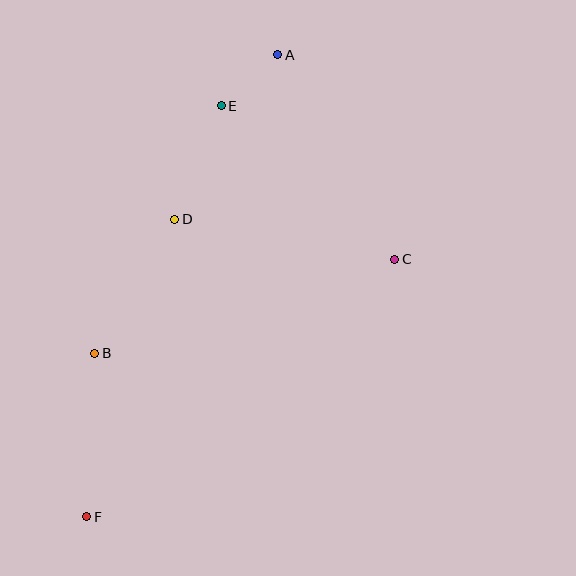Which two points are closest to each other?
Points A and E are closest to each other.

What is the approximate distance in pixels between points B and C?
The distance between B and C is approximately 314 pixels.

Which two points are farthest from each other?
Points A and F are farthest from each other.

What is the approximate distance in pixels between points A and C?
The distance between A and C is approximately 236 pixels.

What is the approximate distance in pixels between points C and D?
The distance between C and D is approximately 224 pixels.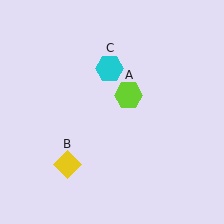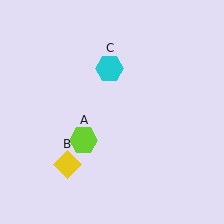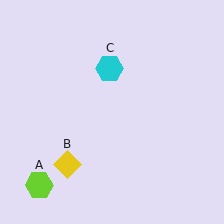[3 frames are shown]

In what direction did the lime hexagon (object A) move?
The lime hexagon (object A) moved down and to the left.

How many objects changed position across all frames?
1 object changed position: lime hexagon (object A).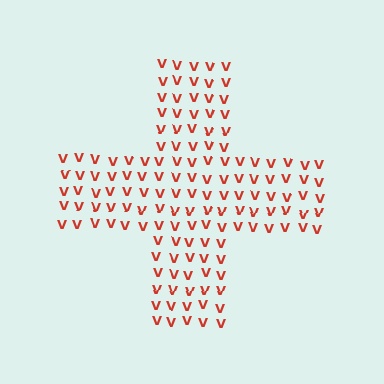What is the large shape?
The large shape is a cross.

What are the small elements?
The small elements are letter V's.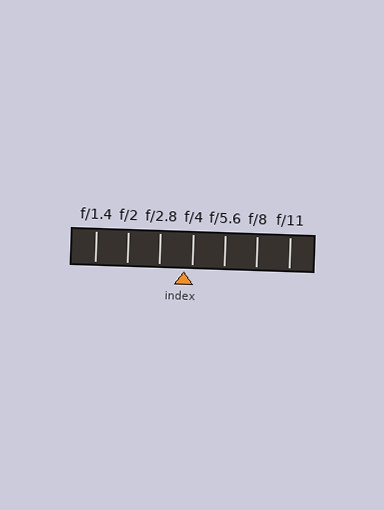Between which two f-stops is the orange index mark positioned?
The index mark is between f/2.8 and f/4.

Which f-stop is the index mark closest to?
The index mark is closest to f/4.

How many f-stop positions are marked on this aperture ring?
There are 7 f-stop positions marked.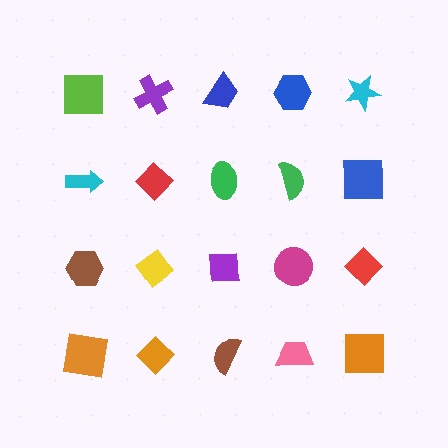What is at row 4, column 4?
A pink trapezoid.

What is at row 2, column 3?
A green ellipse.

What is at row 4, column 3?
A brown semicircle.